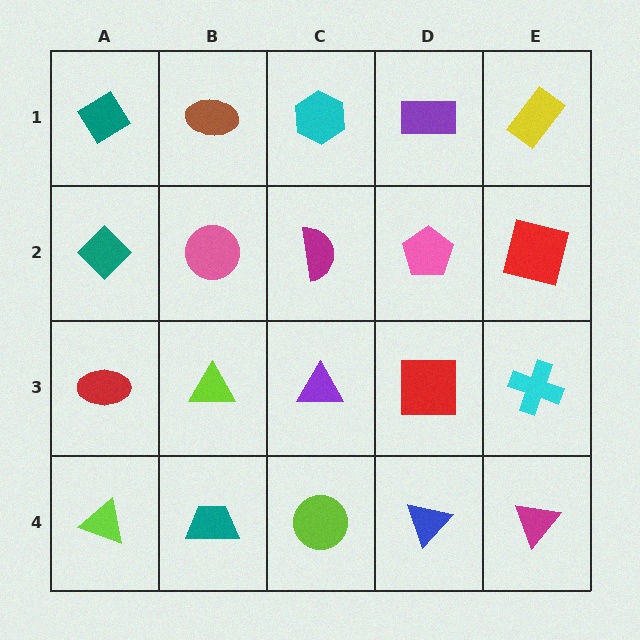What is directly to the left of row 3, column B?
A red ellipse.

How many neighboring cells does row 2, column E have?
3.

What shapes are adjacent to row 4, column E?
A cyan cross (row 3, column E), a blue triangle (row 4, column D).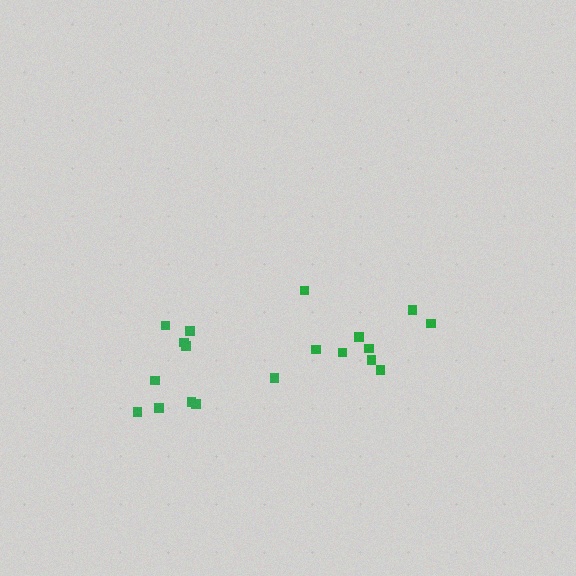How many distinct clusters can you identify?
There are 2 distinct clusters.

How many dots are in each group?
Group 1: 10 dots, Group 2: 9 dots (19 total).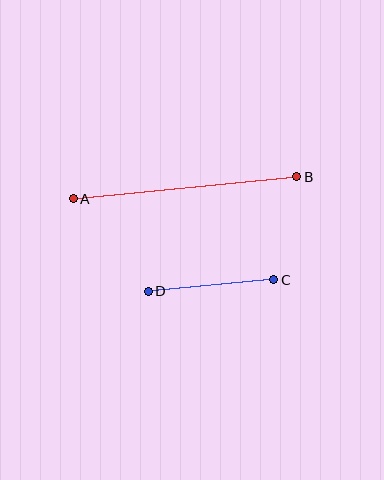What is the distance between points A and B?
The distance is approximately 224 pixels.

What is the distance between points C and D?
The distance is approximately 126 pixels.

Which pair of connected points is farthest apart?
Points A and B are farthest apart.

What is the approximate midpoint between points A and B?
The midpoint is at approximately (185, 188) pixels.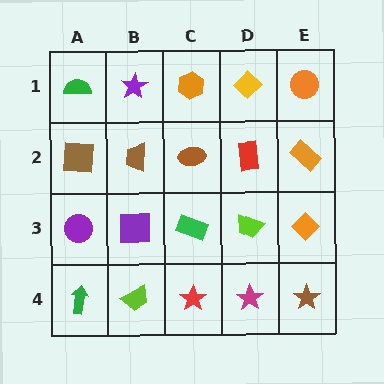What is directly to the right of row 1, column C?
A yellow diamond.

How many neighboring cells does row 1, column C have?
3.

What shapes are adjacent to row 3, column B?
A brown trapezoid (row 2, column B), a lime trapezoid (row 4, column B), a purple circle (row 3, column A), a green rectangle (row 3, column C).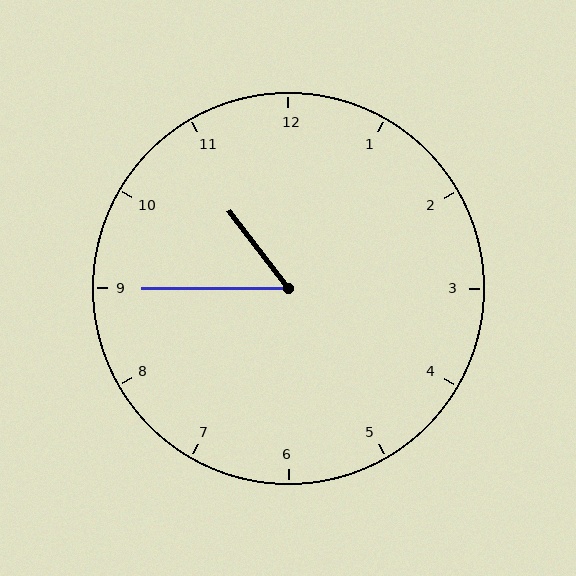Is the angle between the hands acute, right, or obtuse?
It is acute.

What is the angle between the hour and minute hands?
Approximately 52 degrees.